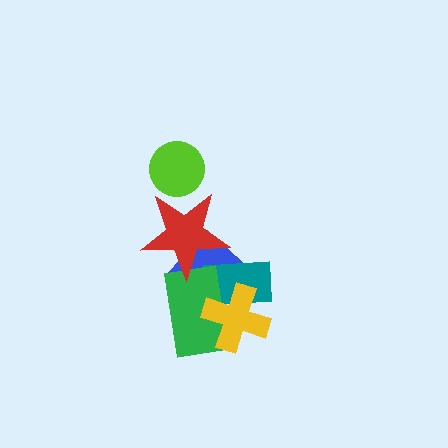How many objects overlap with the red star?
3 objects overlap with the red star.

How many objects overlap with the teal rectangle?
3 objects overlap with the teal rectangle.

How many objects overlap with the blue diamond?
4 objects overlap with the blue diamond.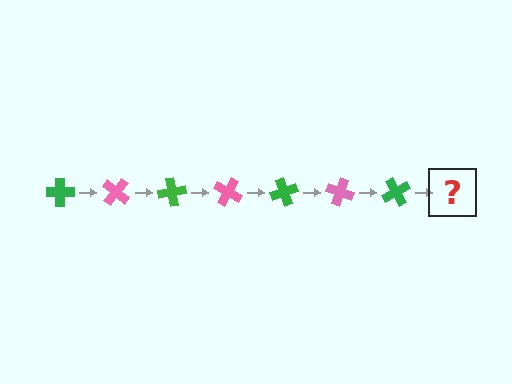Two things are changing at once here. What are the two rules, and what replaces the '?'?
The two rules are that it rotates 40 degrees each step and the color cycles through green and pink. The '?' should be a pink cross, rotated 280 degrees from the start.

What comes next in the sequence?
The next element should be a pink cross, rotated 280 degrees from the start.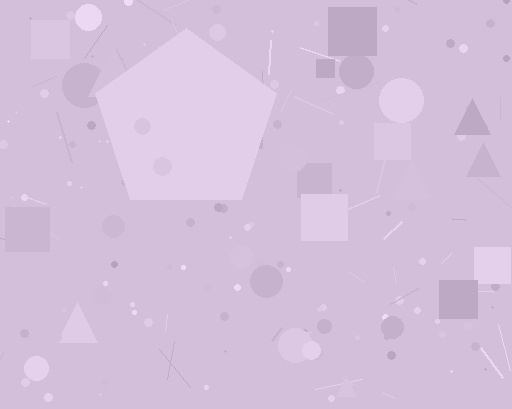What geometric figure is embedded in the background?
A pentagon is embedded in the background.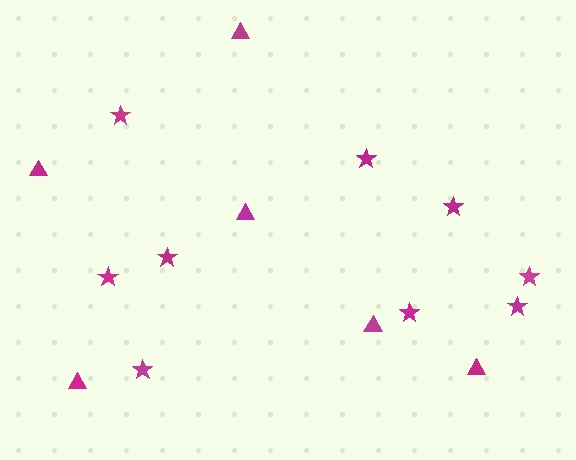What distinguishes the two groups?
There are 2 groups: one group of triangles (6) and one group of stars (9).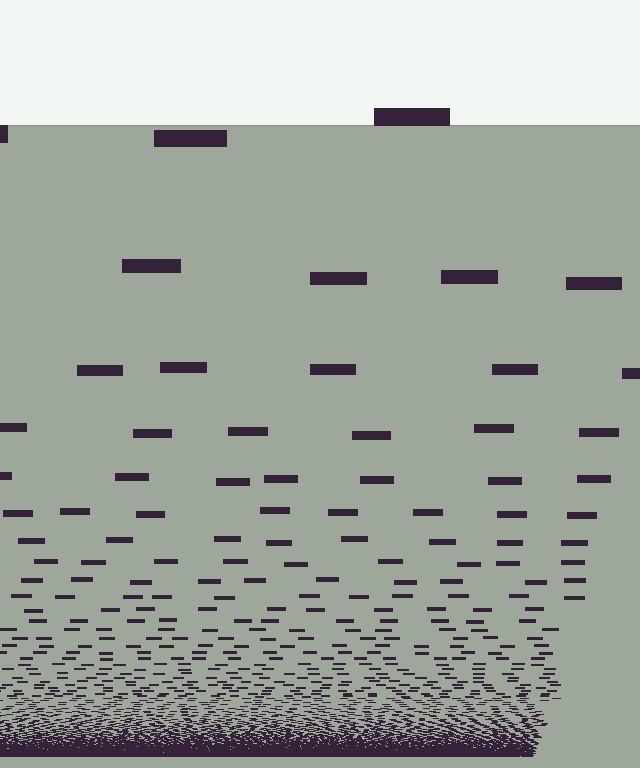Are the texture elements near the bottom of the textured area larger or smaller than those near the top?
Smaller. The gradient is inverted — elements near the bottom are smaller and denser.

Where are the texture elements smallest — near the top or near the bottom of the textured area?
Near the bottom.